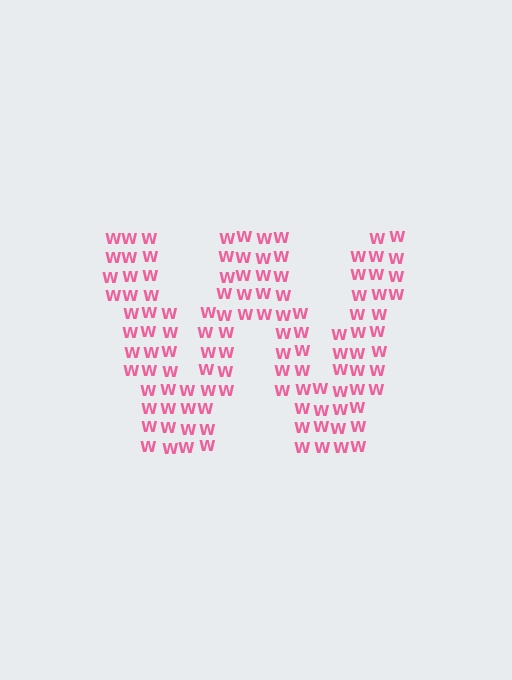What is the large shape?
The large shape is the letter W.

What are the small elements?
The small elements are letter W's.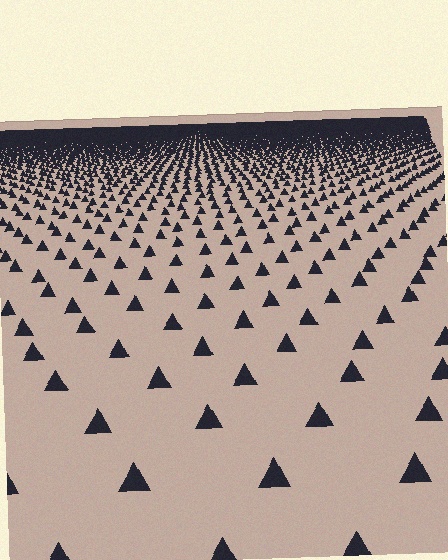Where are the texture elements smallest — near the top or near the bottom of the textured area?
Near the top.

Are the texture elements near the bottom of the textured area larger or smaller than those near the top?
Larger. Near the bottom, elements are closer to the viewer and appear at a bigger on-screen size.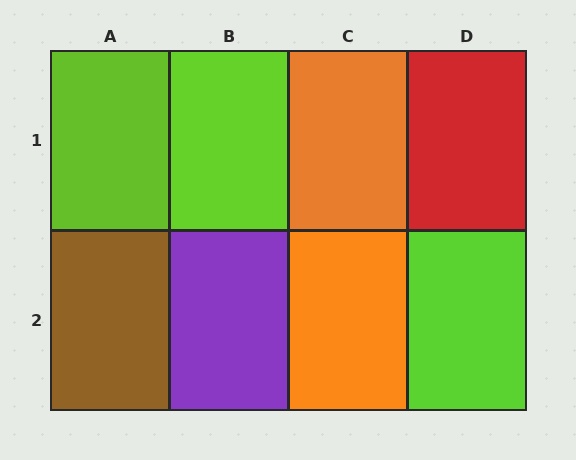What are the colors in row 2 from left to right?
Brown, purple, orange, lime.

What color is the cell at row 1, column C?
Orange.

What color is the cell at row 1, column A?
Lime.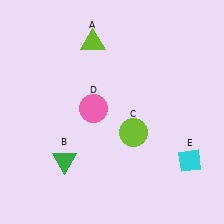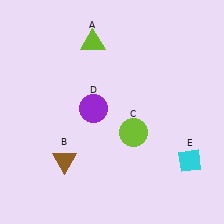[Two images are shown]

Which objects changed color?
B changed from green to brown. D changed from pink to purple.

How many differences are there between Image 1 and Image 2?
There are 2 differences between the two images.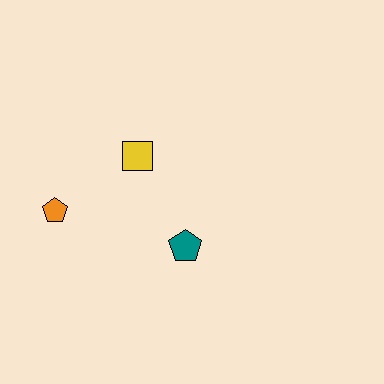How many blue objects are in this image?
There are no blue objects.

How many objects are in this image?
There are 3 objects.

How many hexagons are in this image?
There are no hexagons.